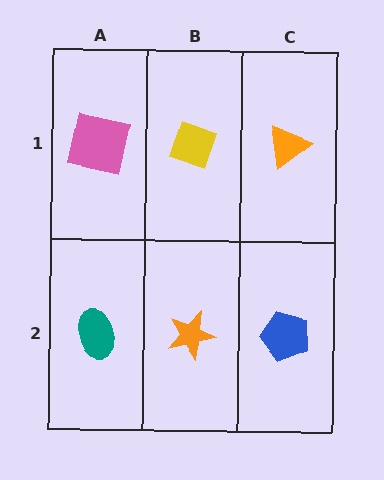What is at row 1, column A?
A pink square.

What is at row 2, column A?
A teal ellipse.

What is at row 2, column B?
An orange star.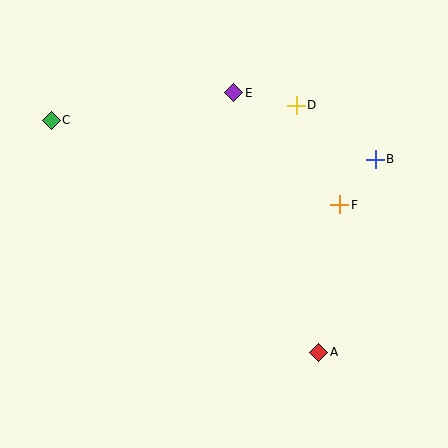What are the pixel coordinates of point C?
Point C is at (51, 120).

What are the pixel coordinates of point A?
Point A is at (319, 352).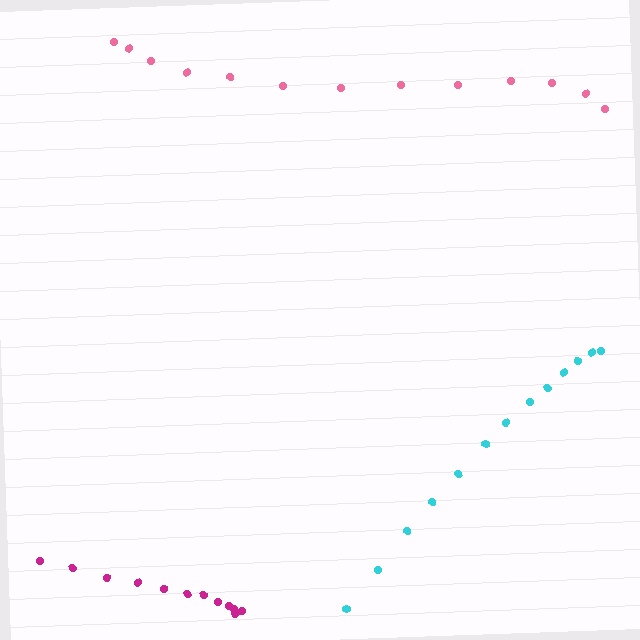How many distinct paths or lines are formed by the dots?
There are 3 distinct paths.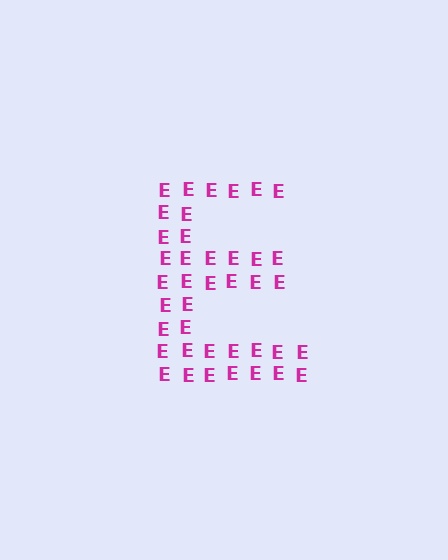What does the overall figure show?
The overall figure shows the letter E.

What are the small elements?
The small elements are letter E's.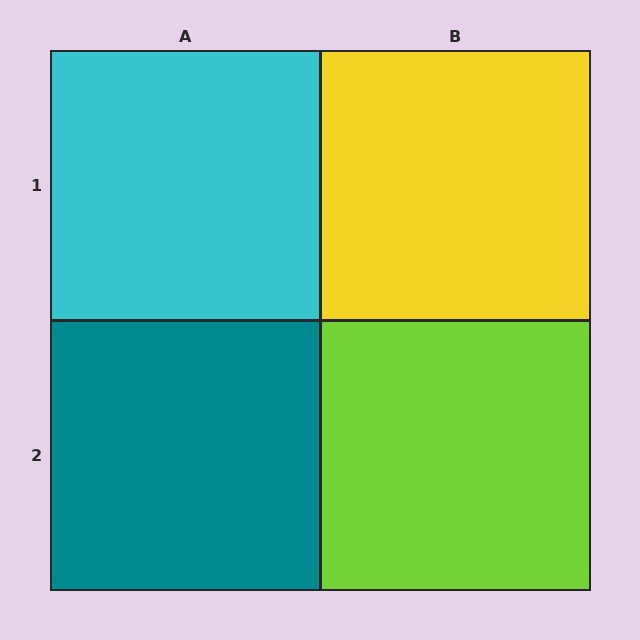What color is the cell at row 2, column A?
Teal.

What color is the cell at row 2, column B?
Lime.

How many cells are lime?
1 cell is lime.